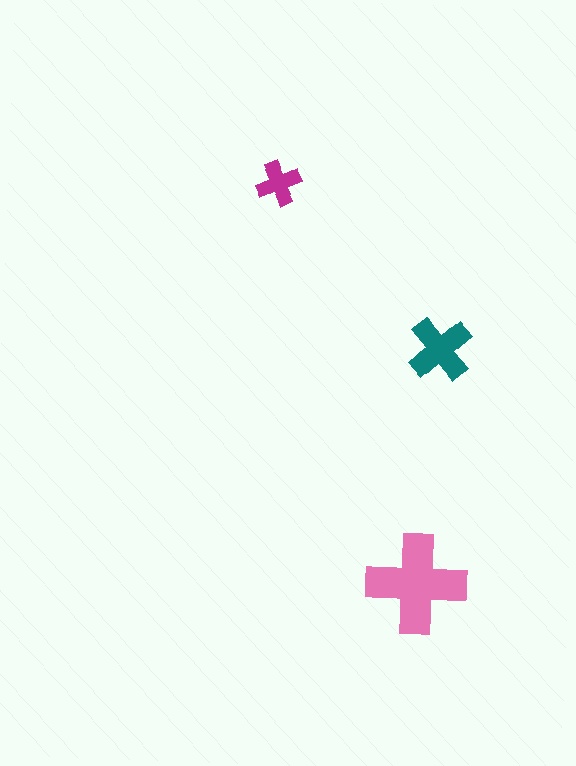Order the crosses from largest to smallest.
the pink one, the teal one, the magenta one.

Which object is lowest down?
The pink cross is bottommost.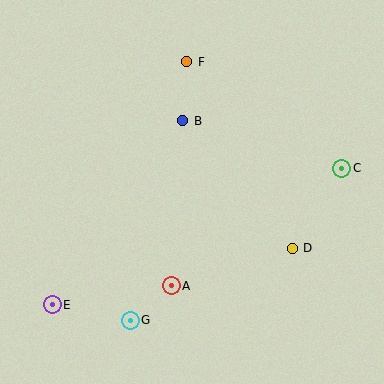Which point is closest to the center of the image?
Point B at (183, 121) is closest to the center.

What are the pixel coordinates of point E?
Point E is at (52, 305).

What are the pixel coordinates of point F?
Point F is at (187, 62).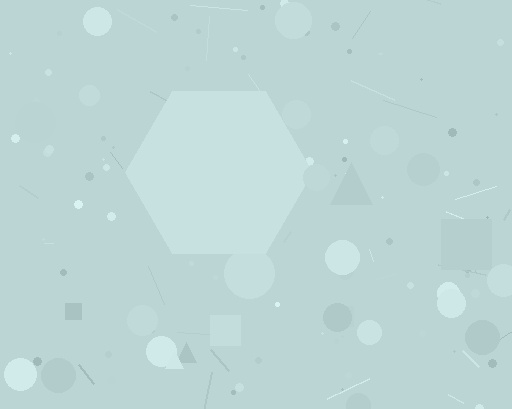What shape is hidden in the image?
A hexagon is hidden in the image.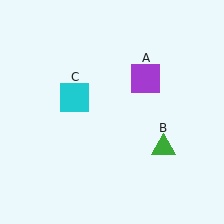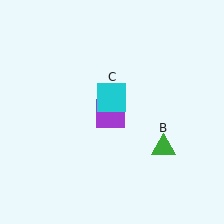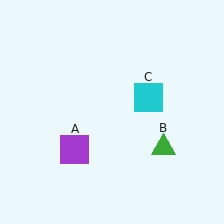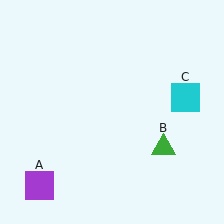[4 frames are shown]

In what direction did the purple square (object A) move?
The purple square (object A) moved down and to the left.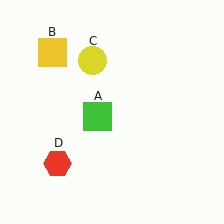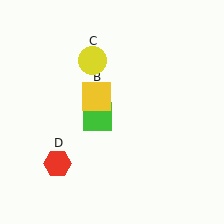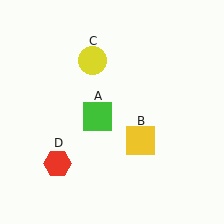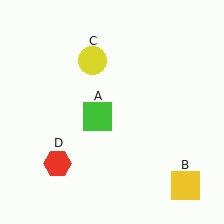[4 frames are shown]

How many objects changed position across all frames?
1 object changed position: yellow square (object B).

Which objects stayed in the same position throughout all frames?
Green square (object A) and yellow circle (object C) and red hexagon (object D) remained stationary.